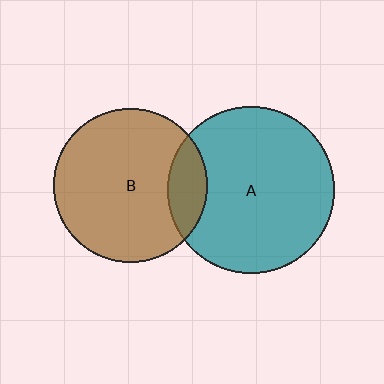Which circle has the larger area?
Circle A (teal).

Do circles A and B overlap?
Yes.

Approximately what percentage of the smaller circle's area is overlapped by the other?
Approximately 15%.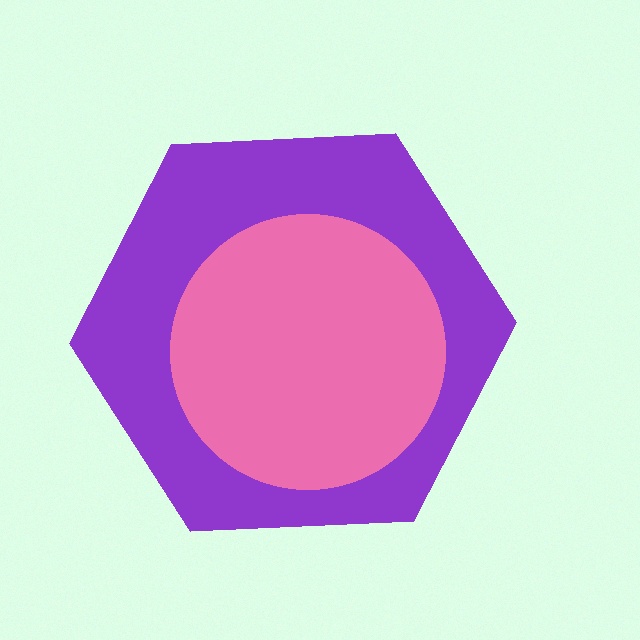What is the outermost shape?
The purple hexagon.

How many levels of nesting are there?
2.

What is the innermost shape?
The pink circle.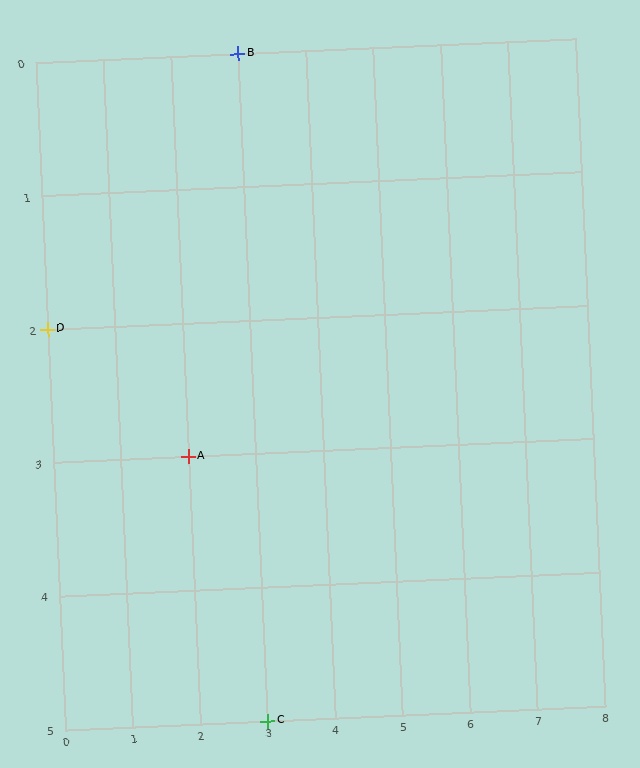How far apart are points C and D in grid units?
Points C and D are 3 columns and 3 rows apart (about 4.2 grid units diagonally).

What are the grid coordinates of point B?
Point B is at grid coordinates (3, 0).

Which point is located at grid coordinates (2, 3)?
Point A is at (2, 3).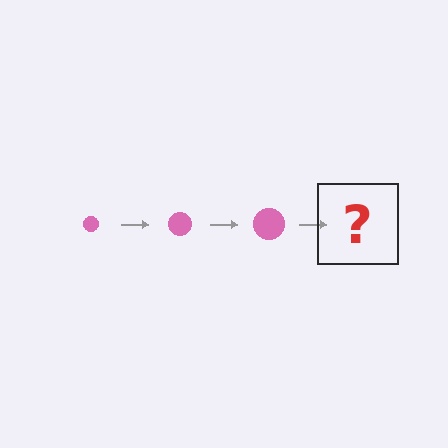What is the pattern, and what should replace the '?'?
The pattern is that the circle gets progressively larger each step. The '?' should be a pink circle, larger than the previous one.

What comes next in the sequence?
The next element should be a pink circle, larger than the previous one.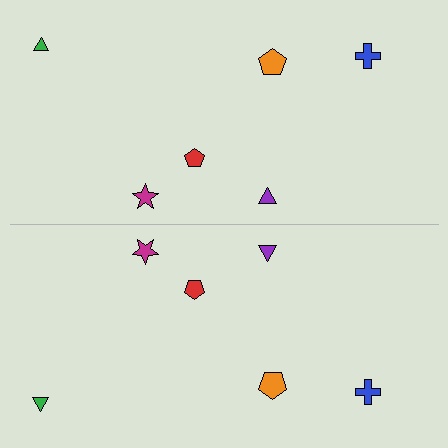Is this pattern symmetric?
Yes, this pattern has bilateral (reflection) symmetry.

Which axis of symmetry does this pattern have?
The pattern has a horizontal axis of symmetry running through the center of the image.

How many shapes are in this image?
There are 12 shapes in this image.